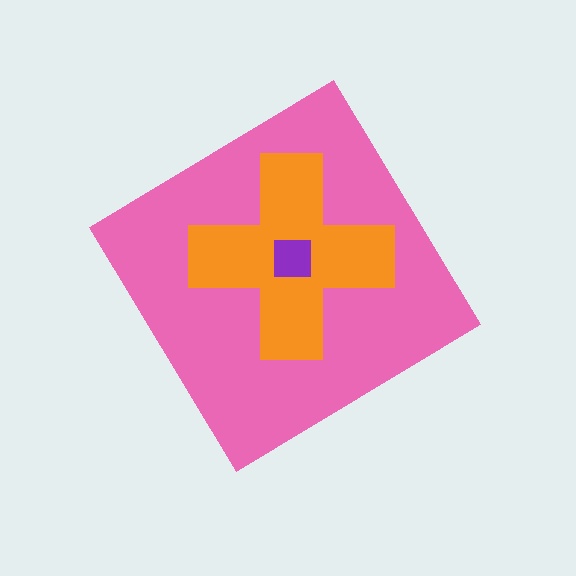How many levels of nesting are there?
3.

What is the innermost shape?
The purple square.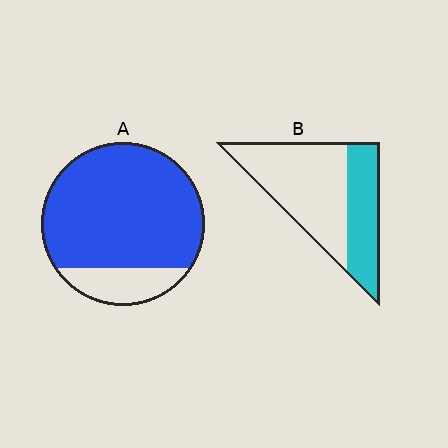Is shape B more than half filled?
No.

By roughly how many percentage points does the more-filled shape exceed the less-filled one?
By roughly 45 percentage points (A over B).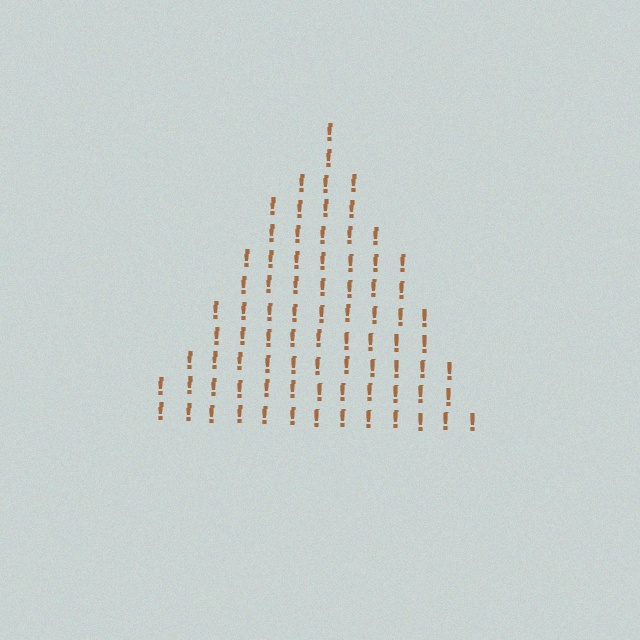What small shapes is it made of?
It is made of small exclamation marks.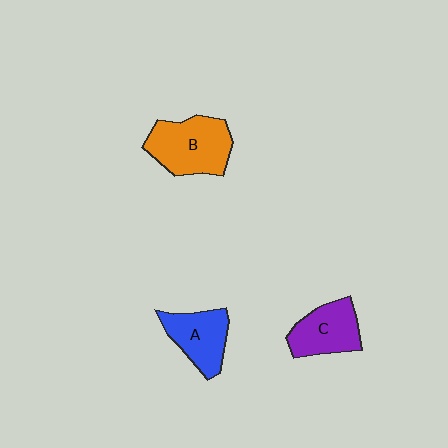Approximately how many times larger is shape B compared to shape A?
Approximately 1.3 times.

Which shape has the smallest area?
Shape A (blue).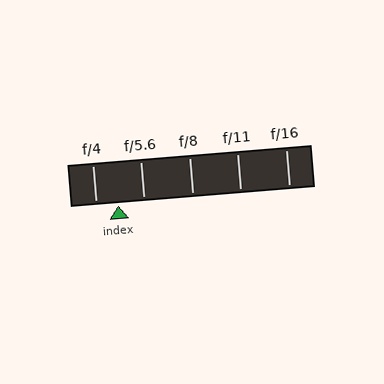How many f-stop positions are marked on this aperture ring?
There are 5 f-stop positions marked.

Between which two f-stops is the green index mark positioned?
The index mark is between f/4 and f/5.6.